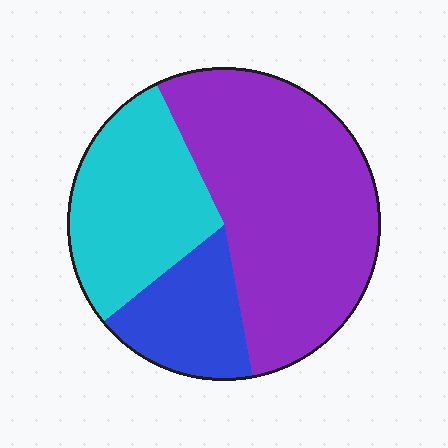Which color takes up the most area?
Purple, at roughly 55%.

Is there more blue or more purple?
Purple.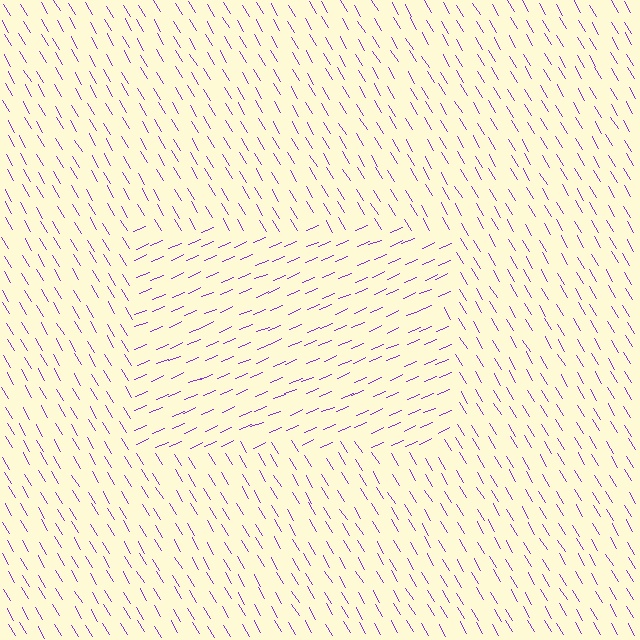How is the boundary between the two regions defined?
The boundary is defined purely by a change in line orientation (approximately 82 degrees difference). All lines are the same color and thickness.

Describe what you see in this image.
The image is filled with small purple line segments. A rectangle region in the image has lines oriented differently from the surrounding lines, creating a visible texture boundary.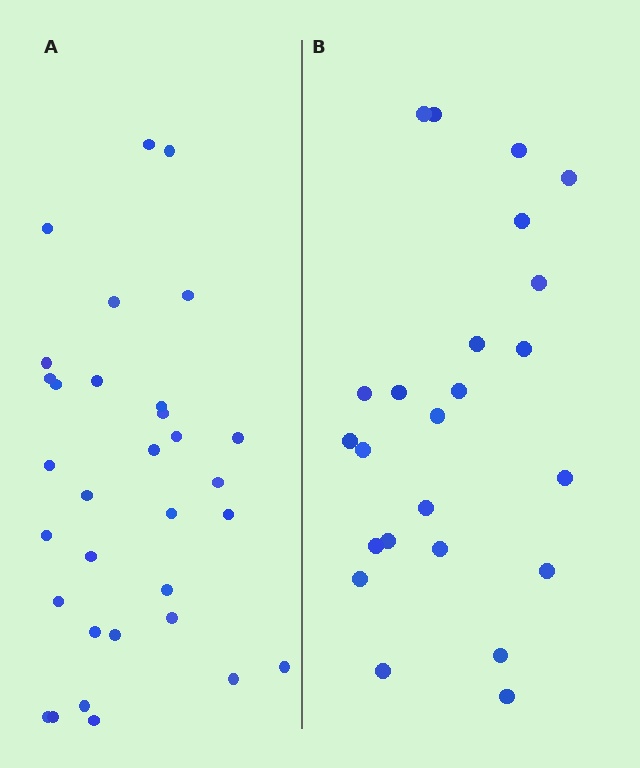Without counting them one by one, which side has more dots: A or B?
Region A (the left region) has more dots.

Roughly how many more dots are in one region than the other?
Region A has roughly 8 or so more dots than region B.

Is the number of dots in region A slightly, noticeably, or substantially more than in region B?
Region A has noticeably more, but not dramatically so. The ratio is roughly 1.3 to 1.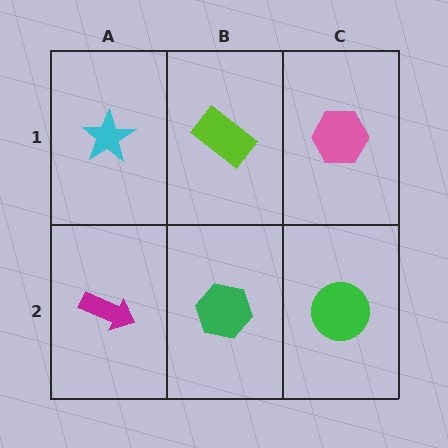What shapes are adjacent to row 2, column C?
A pink hexagon (row 1, column C), a green hexagon (row 2, column B).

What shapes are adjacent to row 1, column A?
A magenta arrow (row 2, column A), a lime rectangle (row 1, column B).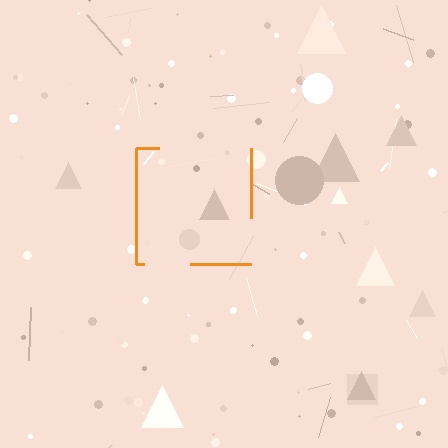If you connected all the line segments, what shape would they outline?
They would outline a square.